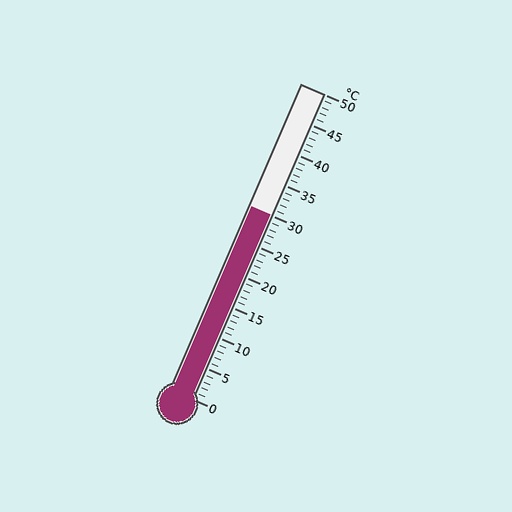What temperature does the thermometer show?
The thermometer shows approximately 30°C.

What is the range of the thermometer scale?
The thermometer scale ranges from 0°C to 50°C.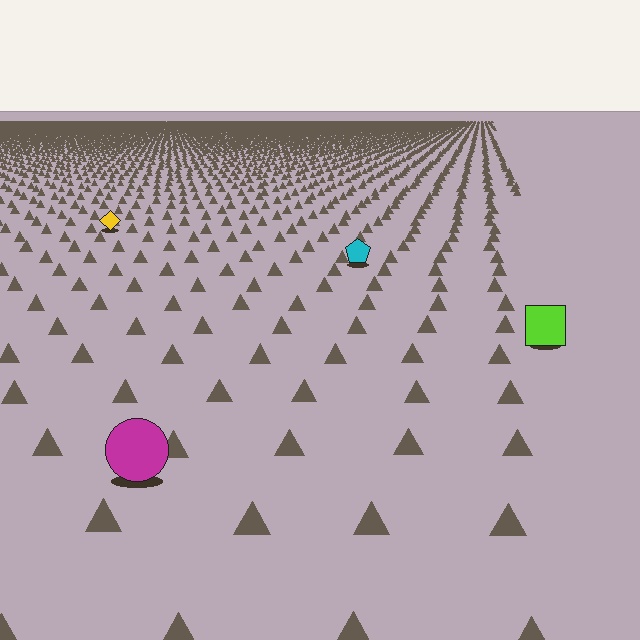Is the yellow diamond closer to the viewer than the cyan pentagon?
No. The cyan pentagon is closer — you can tell from the texture gradient: the ground texture is coarser near it.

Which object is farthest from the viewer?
The yellow diamond is farthest from the viewer. It appears smaller and the ground texture around it is denser.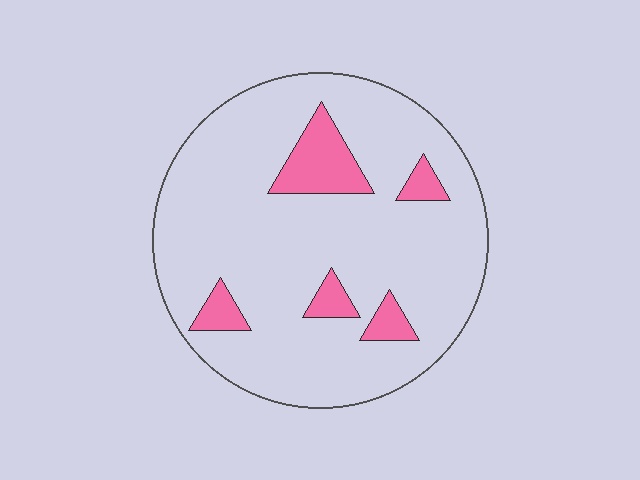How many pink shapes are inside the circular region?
5.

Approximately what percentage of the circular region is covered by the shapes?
Approximately 15%.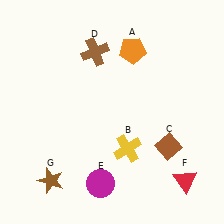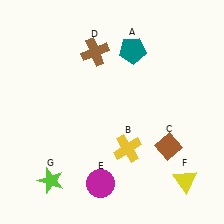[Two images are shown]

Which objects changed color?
A changed from orange to teal. F changed from red to yellow. G changed from brown to lime.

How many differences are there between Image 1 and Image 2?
There are 3 differences between the two images.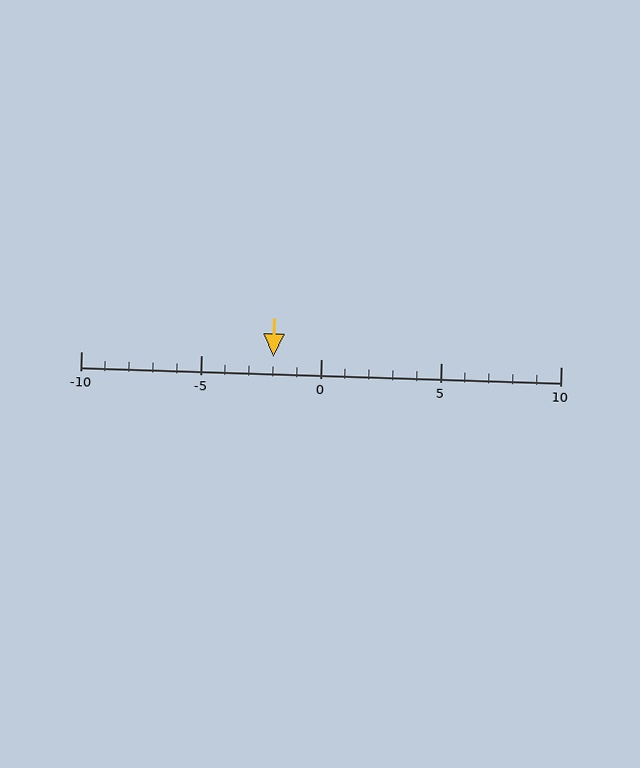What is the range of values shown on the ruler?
The ruler shows values from -10 to 10.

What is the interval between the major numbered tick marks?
The major tick marks are spaced 5 units apart.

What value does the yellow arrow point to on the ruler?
The yellow arrow points to approximately -2.